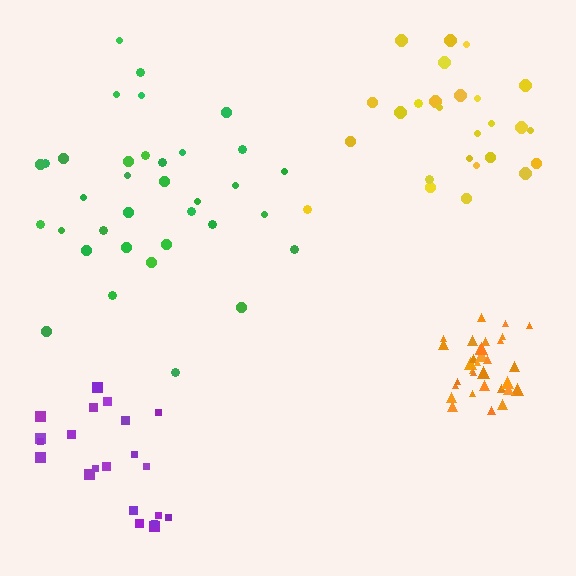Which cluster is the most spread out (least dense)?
Green.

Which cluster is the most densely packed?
Orange.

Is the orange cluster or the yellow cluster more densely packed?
Orange.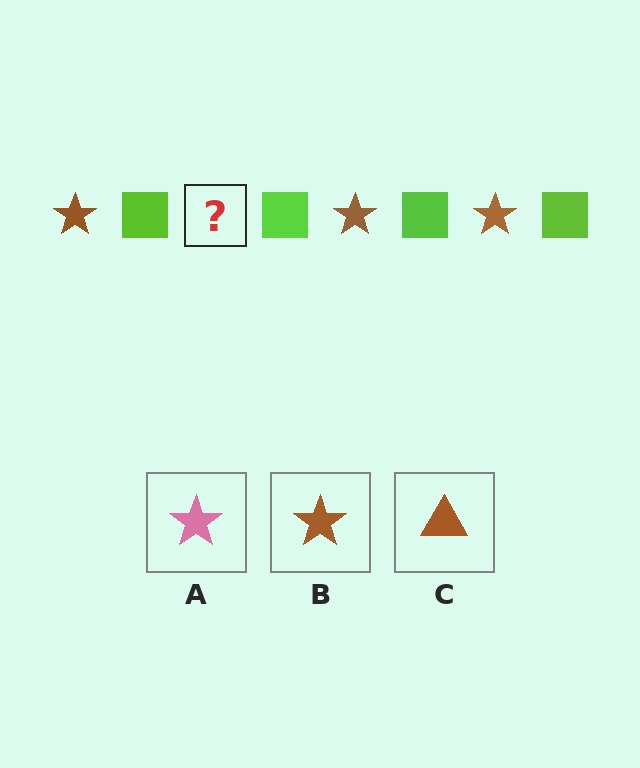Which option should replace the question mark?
Option B.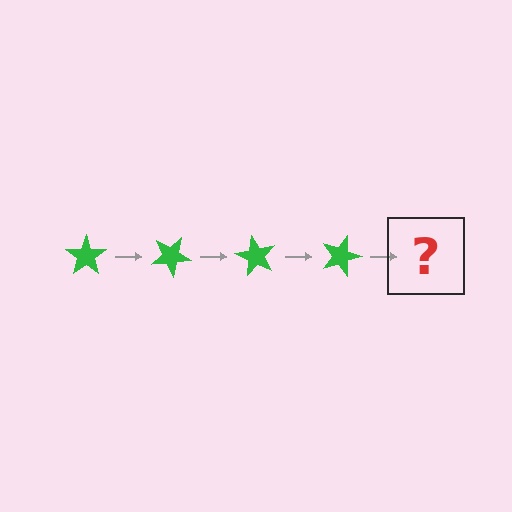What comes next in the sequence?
The next element should be a green star rotated 120 degrees.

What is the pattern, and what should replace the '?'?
The pattern is that the star rotates 30 degrees each step. The '?' should be a green star rotated 120 degrees.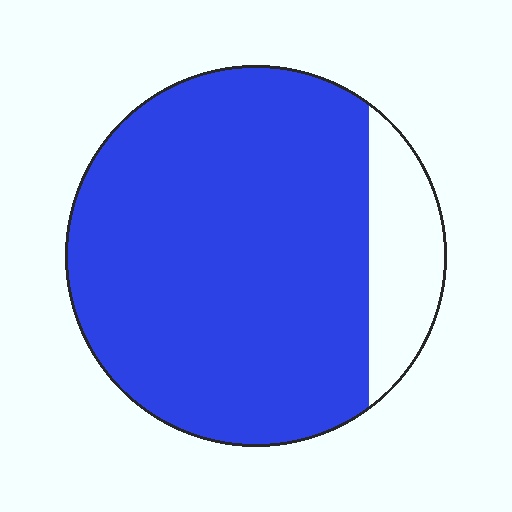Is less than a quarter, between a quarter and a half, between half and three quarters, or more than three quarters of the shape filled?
More than three quarters.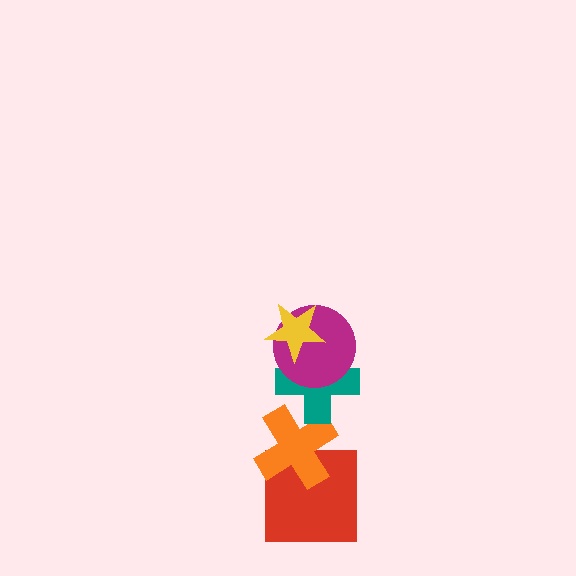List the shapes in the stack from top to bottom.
From top to bottom: the yellow star, the magenta circle, the teal cross, the orange cross, the red square.